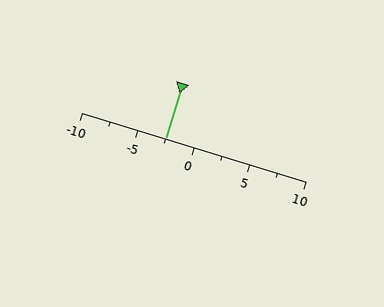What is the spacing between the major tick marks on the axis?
The major ticks are spaced 5 apart.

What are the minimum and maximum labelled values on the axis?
The axis runs from -10 to 10.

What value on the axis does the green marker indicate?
The marker indicates approximately -2.5.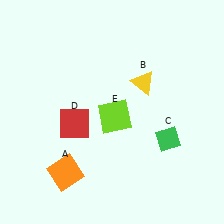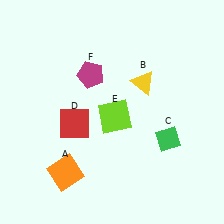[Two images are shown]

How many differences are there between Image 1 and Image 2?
There is 1 difference between the two images.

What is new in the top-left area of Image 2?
A magenta pentagon (F) was added in the top-left area of Image 2.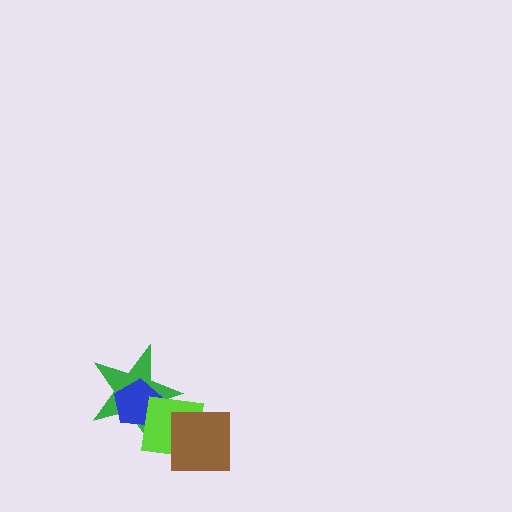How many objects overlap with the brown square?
1 object overlaps with the brown square.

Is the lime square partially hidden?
Yes, it is partially covered by another shape.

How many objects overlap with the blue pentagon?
2 objects overlap with the blue pentagon.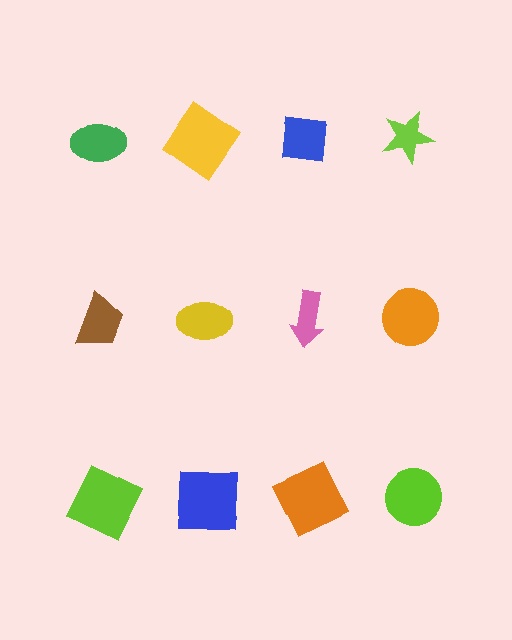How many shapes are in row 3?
4 shapes.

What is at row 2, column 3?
A pink arrow.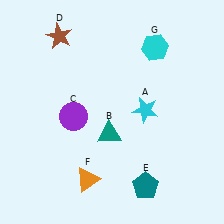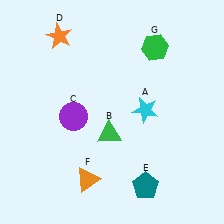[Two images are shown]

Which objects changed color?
B changed from teal to green. D changed from brown to orange. G changed from cyan to green.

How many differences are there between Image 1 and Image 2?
There are 3 differences between the two images.